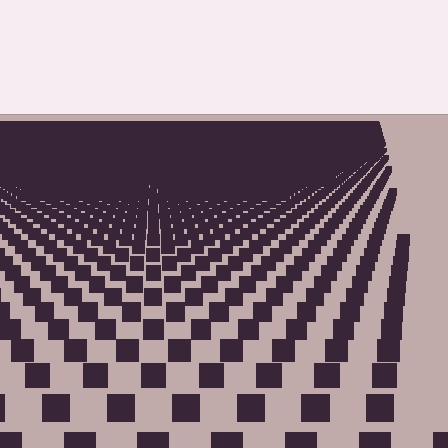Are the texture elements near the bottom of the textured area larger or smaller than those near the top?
Larger. Near the bottom, elements are closer to the viewer and appear at a bigger on-screen size.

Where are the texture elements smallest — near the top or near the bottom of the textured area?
Near the top.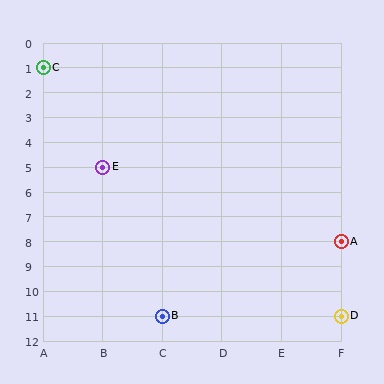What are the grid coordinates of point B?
Point B is at grid coordinates (C, 11).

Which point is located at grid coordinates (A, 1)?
Point C is at (A, 1).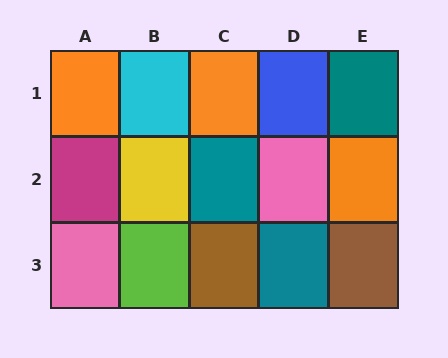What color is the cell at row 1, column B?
Cyan.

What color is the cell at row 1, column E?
Teal.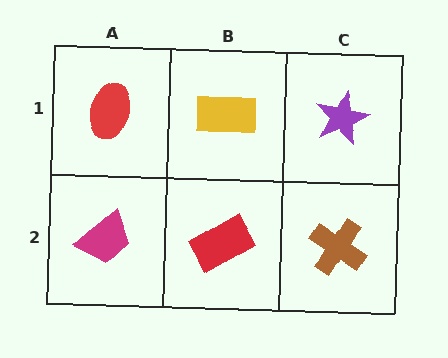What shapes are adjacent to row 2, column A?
A red ellipse (row 1, column A), a red rectangle (row 2, column B).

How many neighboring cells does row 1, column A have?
2.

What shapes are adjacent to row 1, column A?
A magenta trapezoid (row 2, column A), a yellow rectangle (row 1, column B).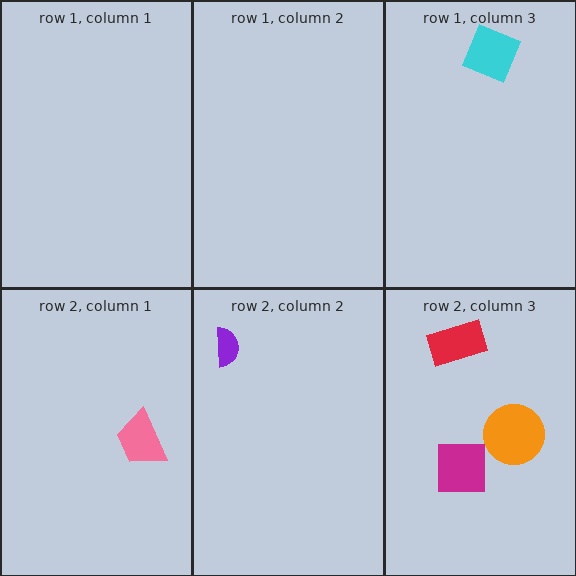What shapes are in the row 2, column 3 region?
The red rectangle, the orange circle, the magenta square.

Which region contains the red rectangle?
The row 2, column 3 region.